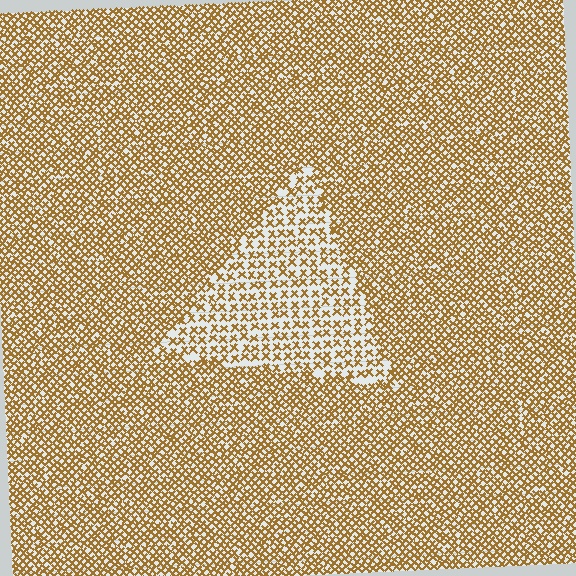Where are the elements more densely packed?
The elements are more densely packed outside the triangle boundary.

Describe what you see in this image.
The image contains small brown elements arranged at two different densities. A triangle-shaped region is visible where the elements are less densely packed than the surrounding area.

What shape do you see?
I see a triangle.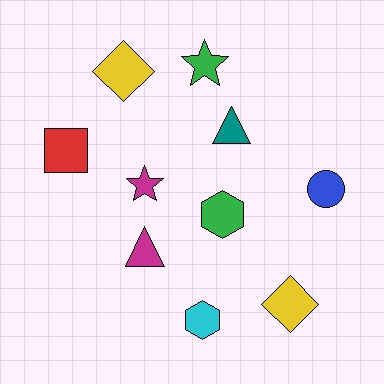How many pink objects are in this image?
There are no pink objects.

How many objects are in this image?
There are 10 objects.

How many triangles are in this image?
There are 2 triangles.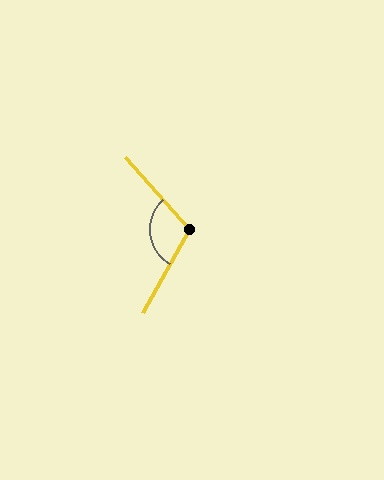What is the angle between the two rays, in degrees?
Approximately 109 degrees.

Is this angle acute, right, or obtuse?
It is obtuse.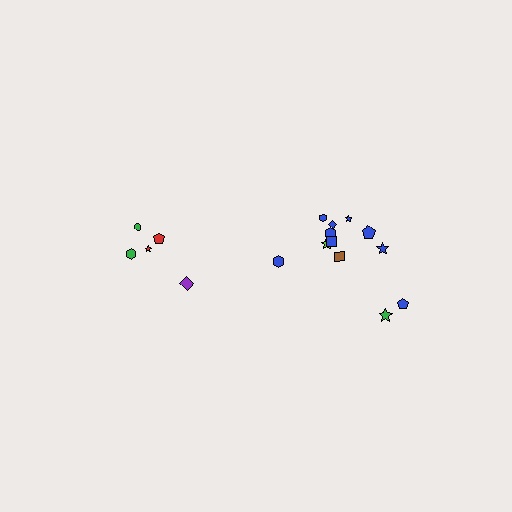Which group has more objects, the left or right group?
The right group.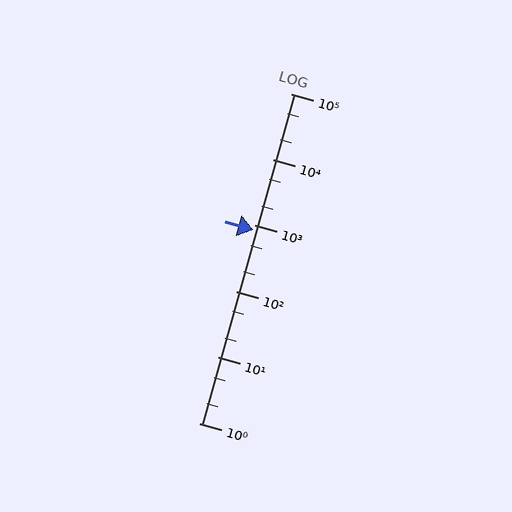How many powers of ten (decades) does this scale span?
The scale spans 5 decades, from 1 to 100000.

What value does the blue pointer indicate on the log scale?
The pointer indicates approximately 860.